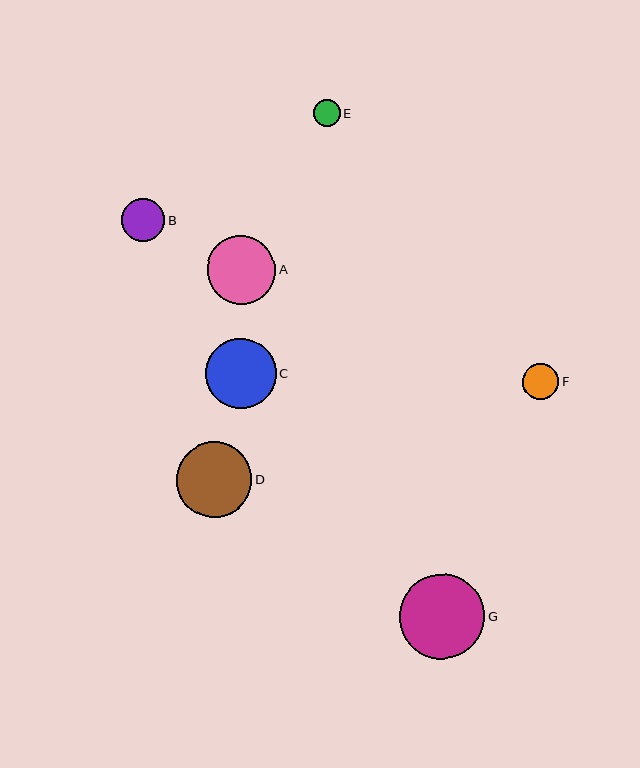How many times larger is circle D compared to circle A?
Circle D is approximately 1.1 times the size of circle A.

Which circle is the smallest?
Circle E is the smallest with a size of approximately 27 pixels.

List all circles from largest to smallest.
From largest to smallest: G, D, C, A, B, F, E.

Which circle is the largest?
Circle G is the largest with a size of approximately 85 pixels.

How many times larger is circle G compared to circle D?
Circle G is approximately 1.1 times the size of circle D.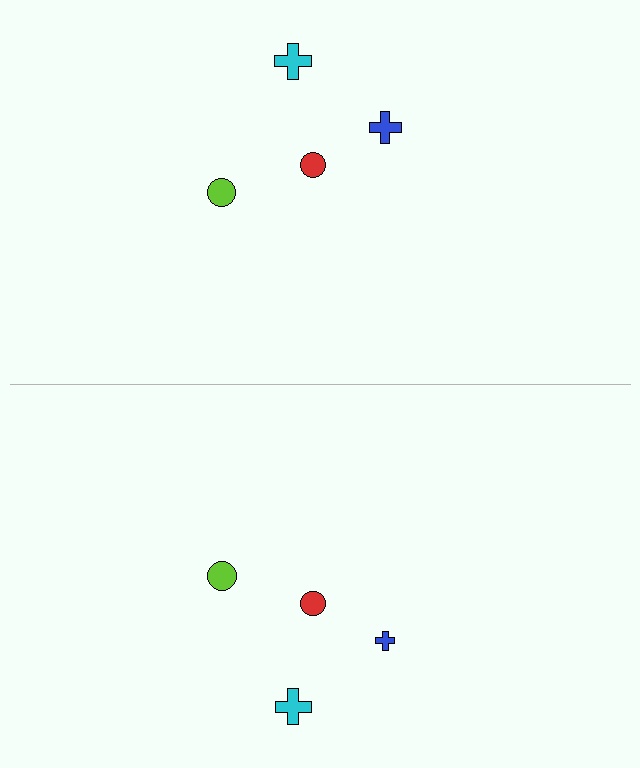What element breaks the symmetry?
The blue cross on the bottom side has a different size than its mirror counterpart.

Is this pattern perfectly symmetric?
No, the pattern is not perfectly symmetric. The blue cross on the bottom side has a different size than its mirror counterpart.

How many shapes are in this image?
There are 8 shapes in this image.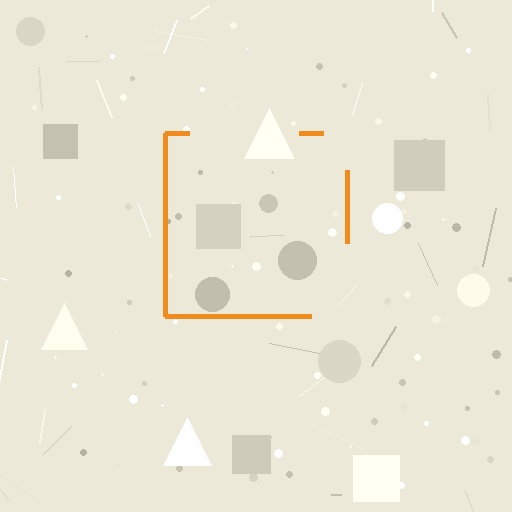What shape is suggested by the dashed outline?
The dashed outline suggests a square.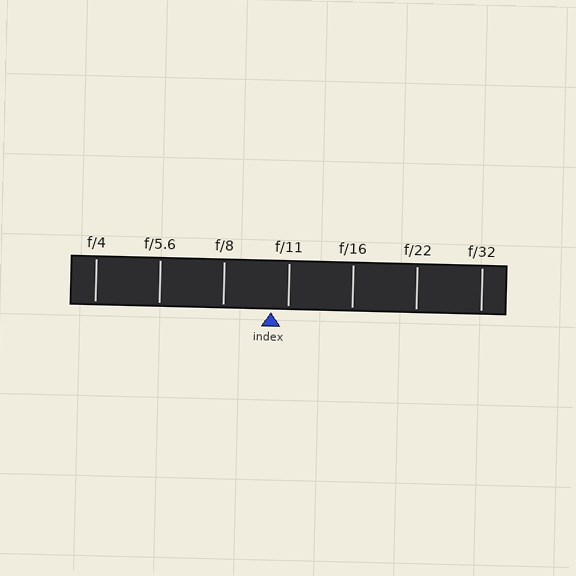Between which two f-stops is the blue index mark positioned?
The index mark is between f/8 and f/11.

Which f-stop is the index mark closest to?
The index mark is closest to f/11.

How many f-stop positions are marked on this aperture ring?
There are 7 f-stop positions marked.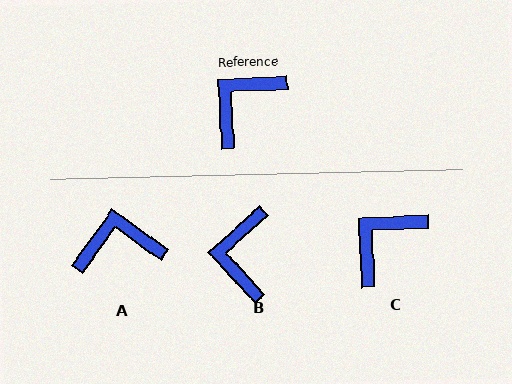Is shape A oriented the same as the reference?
No, it is off by about 38 degrees.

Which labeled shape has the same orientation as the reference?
C.